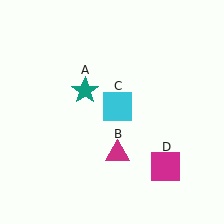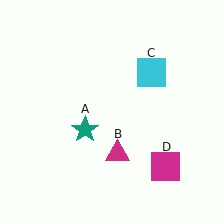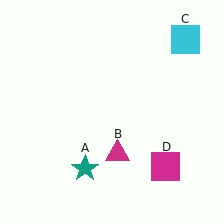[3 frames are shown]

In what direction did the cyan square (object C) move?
The cyan square (object C) moved up and to the right.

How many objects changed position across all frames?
2 objects changed position: teal star (object A), cyan square (object C).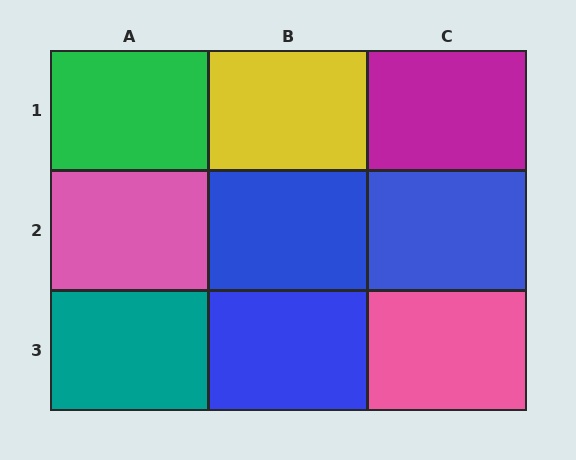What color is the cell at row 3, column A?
Teal.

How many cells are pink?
2 cells are pink.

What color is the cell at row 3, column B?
Blue.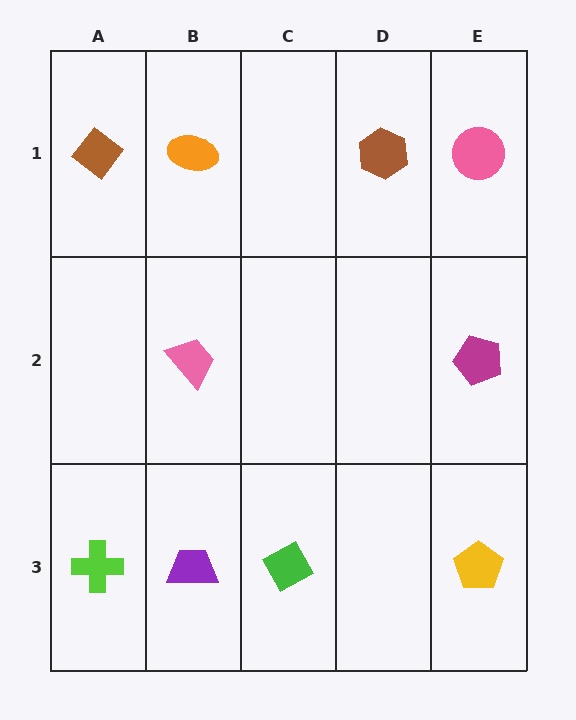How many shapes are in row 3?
4 shapes.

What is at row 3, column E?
A yellow pentagon.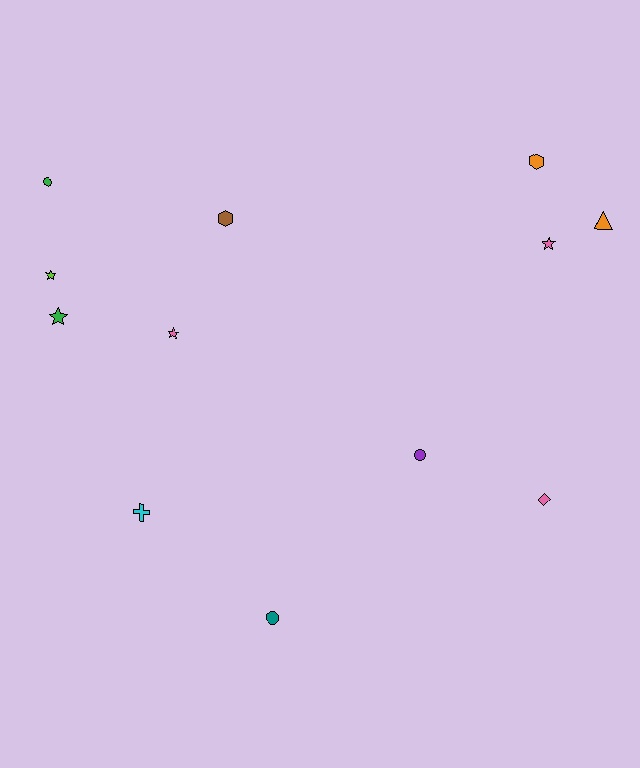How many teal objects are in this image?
There is 1 teal object.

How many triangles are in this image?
There is 1 triangle.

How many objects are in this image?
There are 12 objects.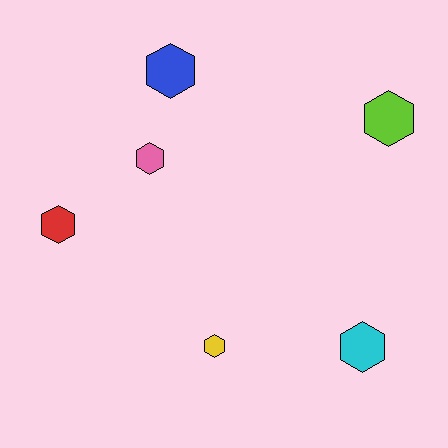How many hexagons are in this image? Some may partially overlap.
There are 6 hexagons.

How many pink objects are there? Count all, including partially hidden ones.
There is 1 pink object.